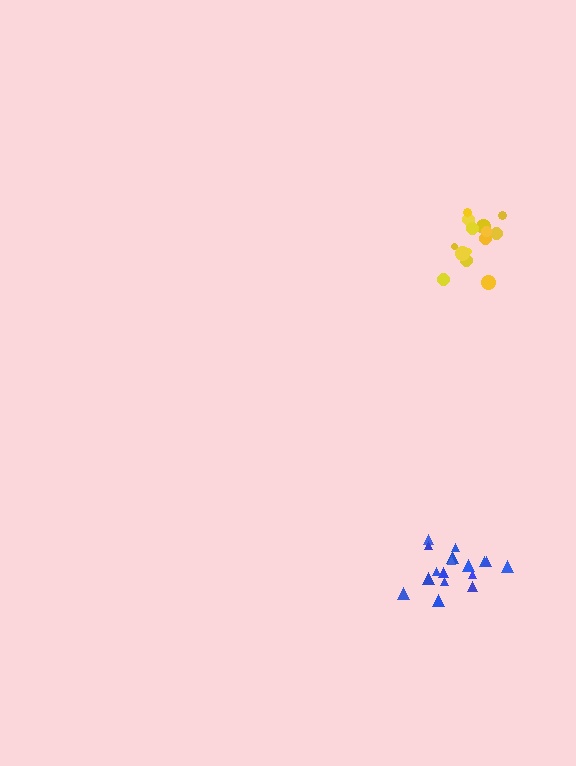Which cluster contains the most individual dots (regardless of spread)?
Blue (17).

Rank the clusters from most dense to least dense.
blue, yellow.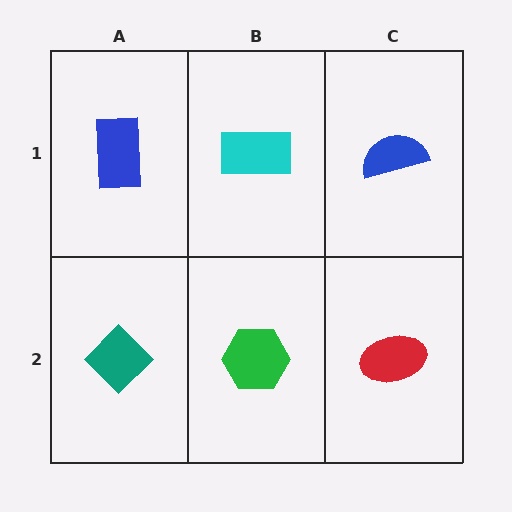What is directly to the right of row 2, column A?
A green hexagon.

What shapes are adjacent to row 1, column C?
A red ellipse (row 2, column C), a cyan rectangle (row 1, column B).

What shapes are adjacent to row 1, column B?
A green hexagon (row 2, column B), a blue rectangle (row 1, column A), a blue semicircle (row 1, column C).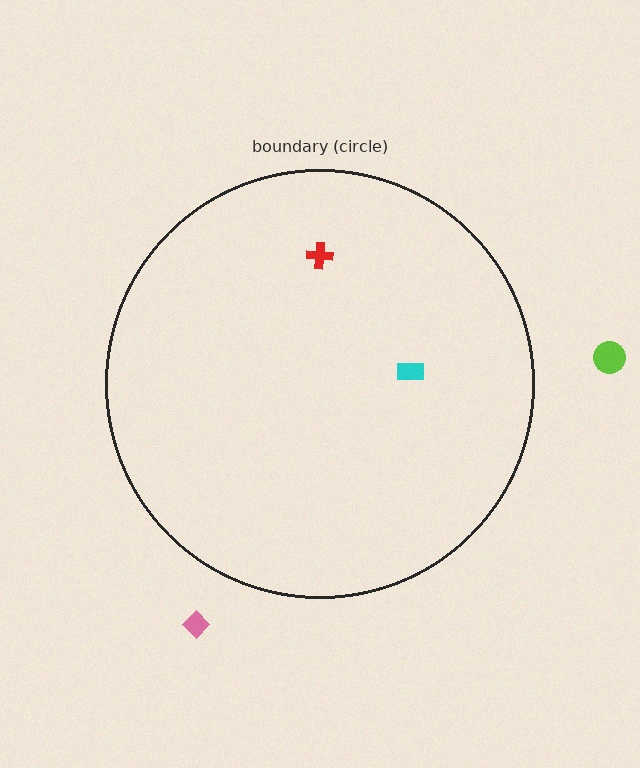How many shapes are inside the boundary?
2 inside, 2 outside.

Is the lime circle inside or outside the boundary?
Outside.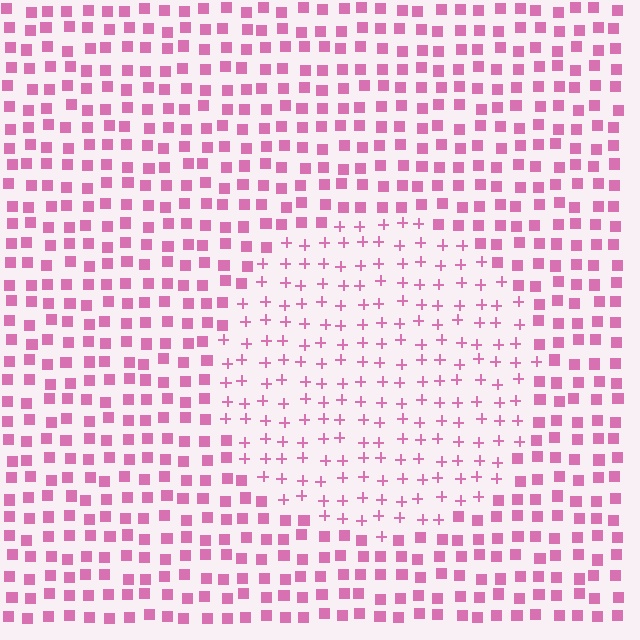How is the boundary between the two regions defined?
The boundary is defined by a change in element shape: plus signs inside vs. squares outside. All elements share the same color and spacing.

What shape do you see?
I see a circle.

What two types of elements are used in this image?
The image uses plus signs inside the circle region and squares outside it.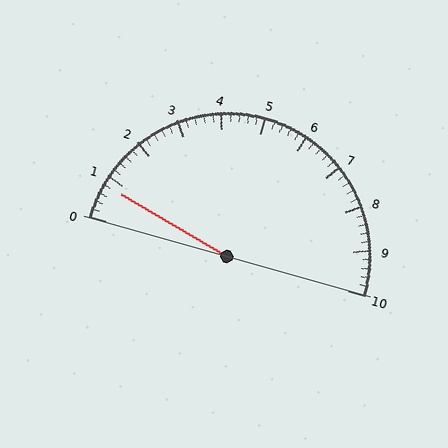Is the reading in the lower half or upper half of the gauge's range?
The reading is in the lower half of the range (0 to 10).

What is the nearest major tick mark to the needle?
The nearest major tick mark is 1.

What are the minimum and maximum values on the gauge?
The gauge ranges from 0 to 10.